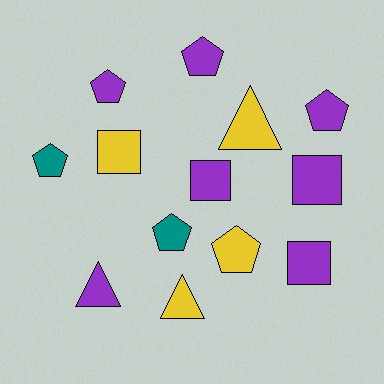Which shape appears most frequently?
Pentagon, with 6 objects.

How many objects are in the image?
There are 13 objects.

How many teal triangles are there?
There are no teal triangles.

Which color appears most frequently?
Purple, with 7 objects.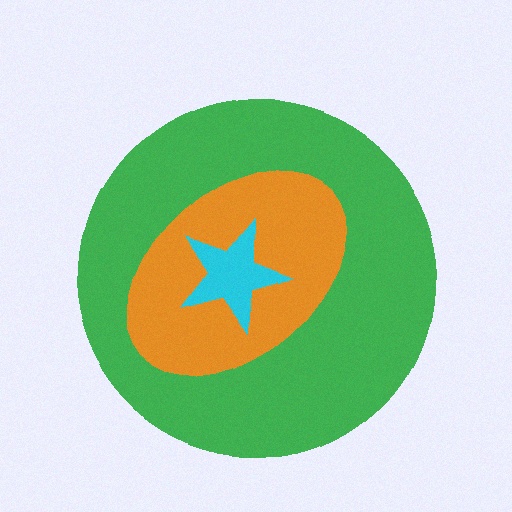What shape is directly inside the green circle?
The orange ellipse.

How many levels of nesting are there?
3.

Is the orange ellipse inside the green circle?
Yes.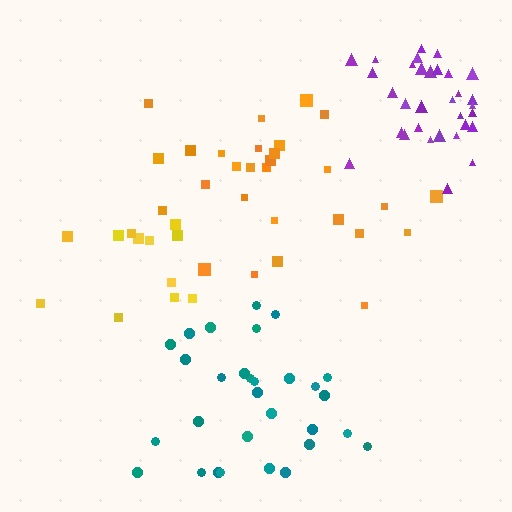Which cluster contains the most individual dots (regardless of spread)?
Purple (32).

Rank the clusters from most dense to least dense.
purple, teal, orange, yellow.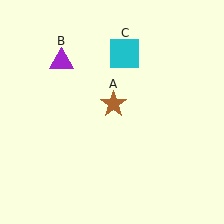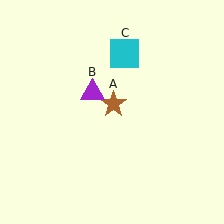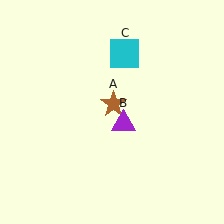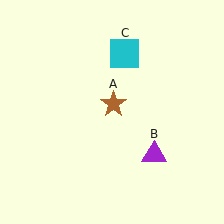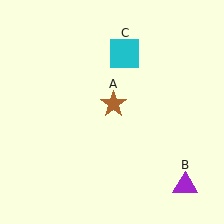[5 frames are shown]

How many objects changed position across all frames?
1 object changed position: purple triangle (object B).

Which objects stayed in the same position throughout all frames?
Brown star (object A) and cyan square (object C) remained stationary.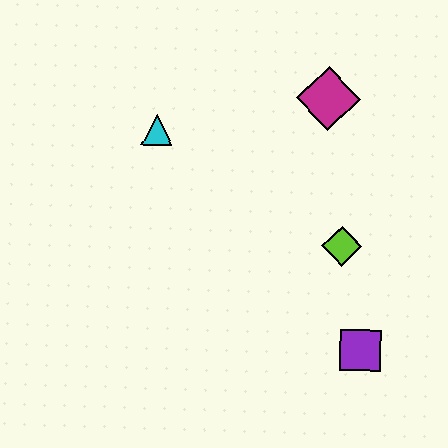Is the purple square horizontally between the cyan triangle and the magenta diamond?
No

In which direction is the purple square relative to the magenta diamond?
The purple square is below the magenta diamond.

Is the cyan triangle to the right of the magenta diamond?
No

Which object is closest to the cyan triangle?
The magenta diamond is closest to the cyan triangle.